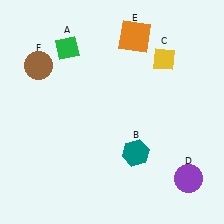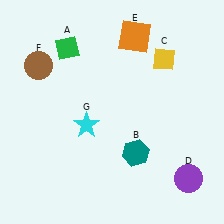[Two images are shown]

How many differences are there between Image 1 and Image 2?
There is 1 difference between the two images.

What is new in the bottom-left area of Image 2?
A cyan star (G) was added in the bottom-left area of Image 2.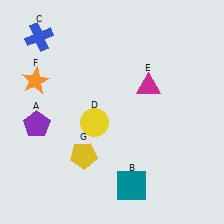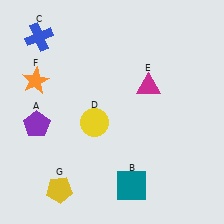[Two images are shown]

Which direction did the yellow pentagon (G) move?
The yellow pentagon (G) moved down.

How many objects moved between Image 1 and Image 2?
1 object moved between the two images.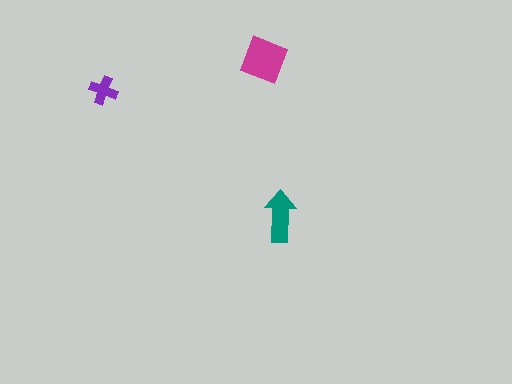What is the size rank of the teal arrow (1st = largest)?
2nd.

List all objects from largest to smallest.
The magenta diamond, the teal arrow, the purple cross.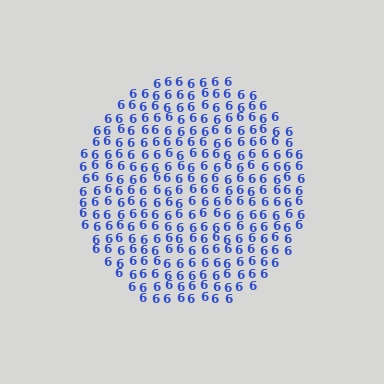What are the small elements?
The small elements are digit 6's.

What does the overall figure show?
The overall figure shows a circle.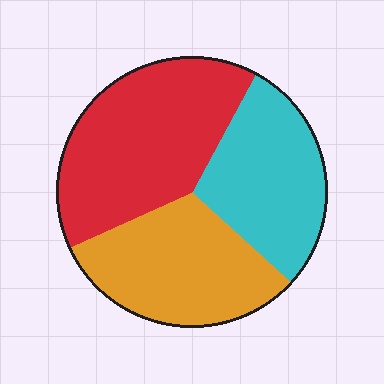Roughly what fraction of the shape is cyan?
Cyan covers 29% of the shape.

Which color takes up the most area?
Red, at roughly 40%.